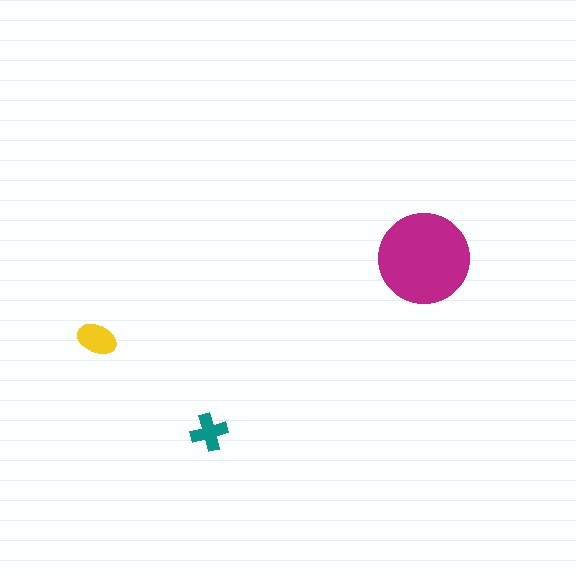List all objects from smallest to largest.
The teal cross, the yellow ellipse, the magenta circle.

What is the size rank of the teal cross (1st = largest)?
3rd.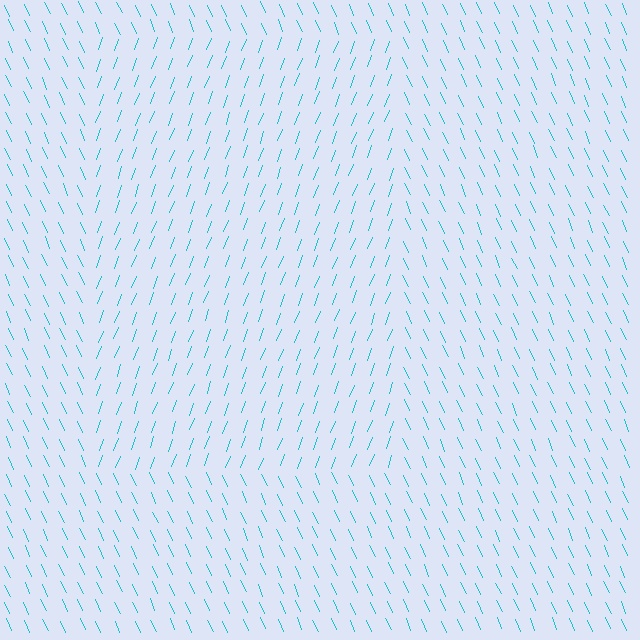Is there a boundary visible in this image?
Yes, there is a texture boundary formed by a change in line orientation.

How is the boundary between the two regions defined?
The boundary is defined purely by a change in line orientation (approximately 45 degrees difference). All lines are the same color and thickness.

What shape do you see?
I see a rectangle.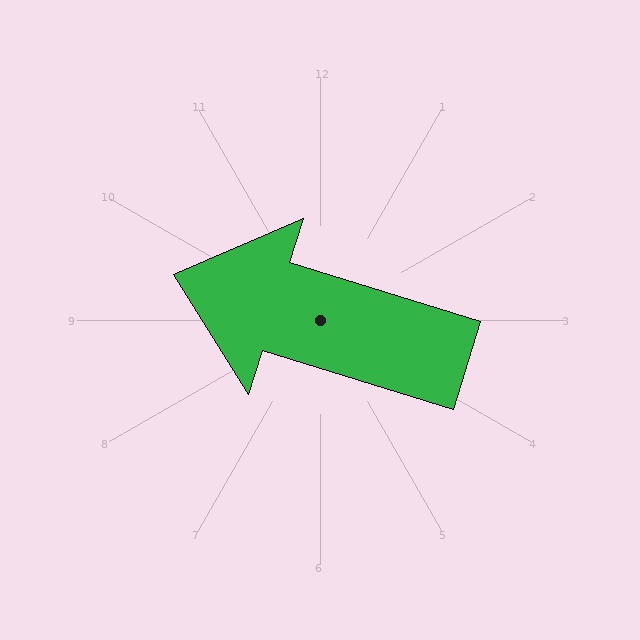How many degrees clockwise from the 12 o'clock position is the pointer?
Approximately 287 degrees.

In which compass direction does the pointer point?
West.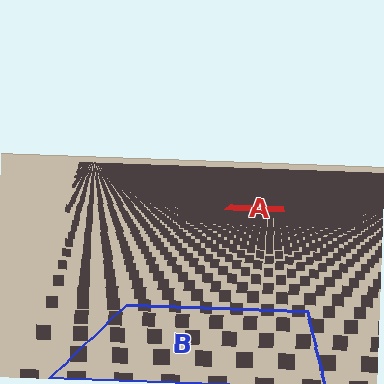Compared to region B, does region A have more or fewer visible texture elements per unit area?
Region A has more texture elements per unit area — they are packed more densely because it is farther away.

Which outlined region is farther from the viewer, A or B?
Region A is farther from the viewer — the texture elements inside it appear smaller and more densely packed.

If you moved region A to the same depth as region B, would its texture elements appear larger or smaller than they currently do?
They would appear larger. At a closer depth, the same texture elements are projected at a bigger on-screen size.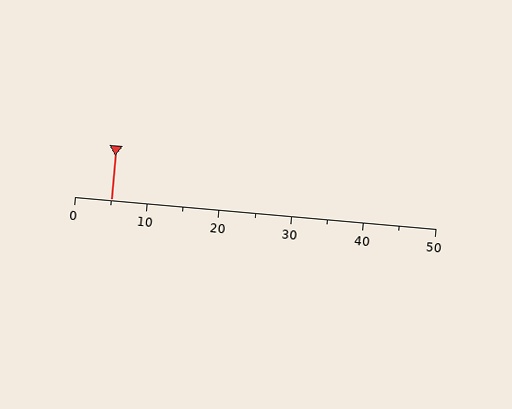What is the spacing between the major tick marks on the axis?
The major ticks are spaced 10 apart.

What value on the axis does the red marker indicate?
The marker indicates approximately 5.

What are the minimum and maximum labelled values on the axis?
The axis runs from 0 to 50.